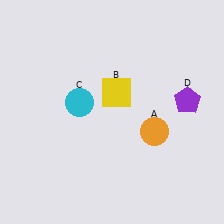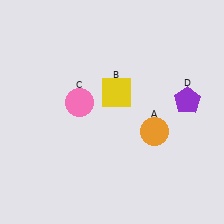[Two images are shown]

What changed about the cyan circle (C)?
In Image 1, C is cyan. In Image 2, it changed to pink.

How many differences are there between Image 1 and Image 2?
There is 1 difference between the two images.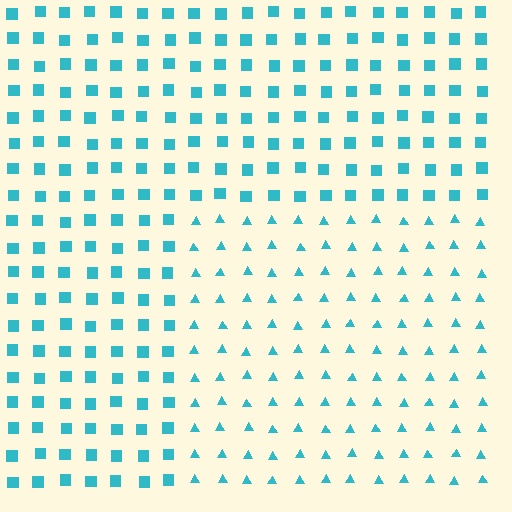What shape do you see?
I see a rectangle.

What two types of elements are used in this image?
The image uses triangles inside the rectangle region and squares outside it.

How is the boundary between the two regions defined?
The boundary is defined by a change in element shape: triangles inside vs. squares outside. All elements share the same color and spacing.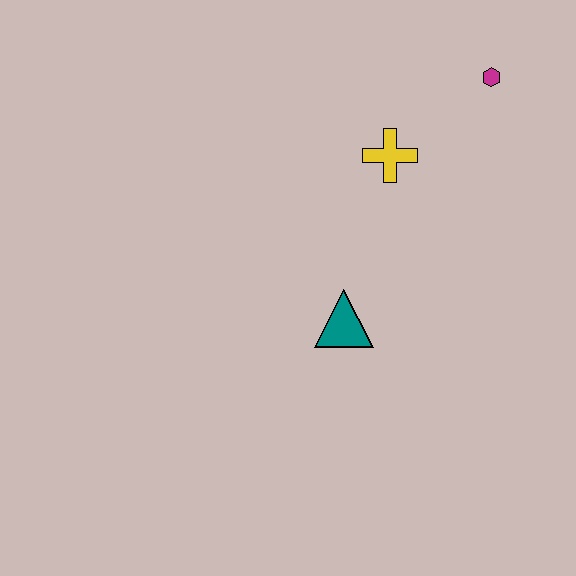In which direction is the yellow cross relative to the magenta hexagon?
The yellow cross is to the left of the magenta hexagon.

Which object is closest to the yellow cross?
The magenta hexagon is closest to the yellow cross.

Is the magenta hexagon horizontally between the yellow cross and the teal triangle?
No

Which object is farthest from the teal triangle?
The magenta hexagon is farthest from the teal triangle.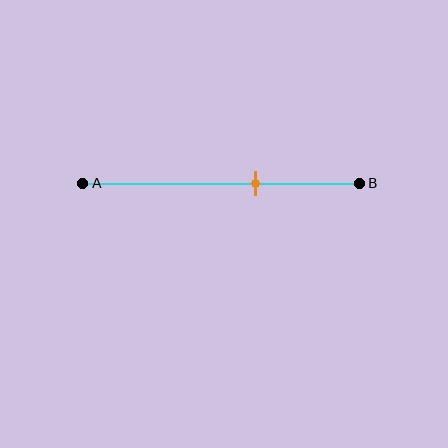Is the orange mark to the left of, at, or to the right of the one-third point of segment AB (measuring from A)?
The orange mark is to the right of the one-third point of segment AB.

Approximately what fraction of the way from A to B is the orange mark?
The orange mark is approximately 65% of the way from A to B.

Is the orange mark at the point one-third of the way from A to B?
No, the mark is at about 65% from A, not at the 33% one-third point.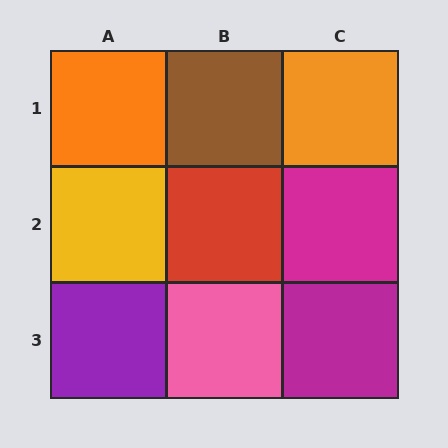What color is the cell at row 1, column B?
Brown.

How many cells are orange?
2 cells are orange.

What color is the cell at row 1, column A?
Orange.